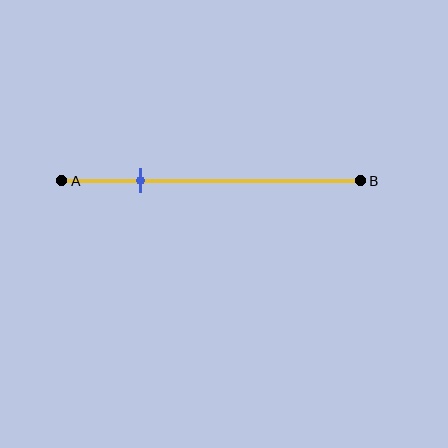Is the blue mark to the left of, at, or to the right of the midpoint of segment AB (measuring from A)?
The blue mark is to the left of the midpoint of segment AB.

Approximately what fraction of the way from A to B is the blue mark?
The blue mark is approximately 25% of the way from A to B.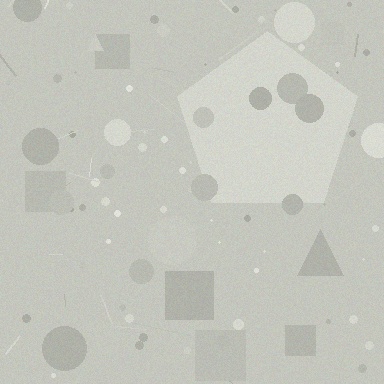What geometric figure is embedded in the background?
A pentagon is embedded in the background.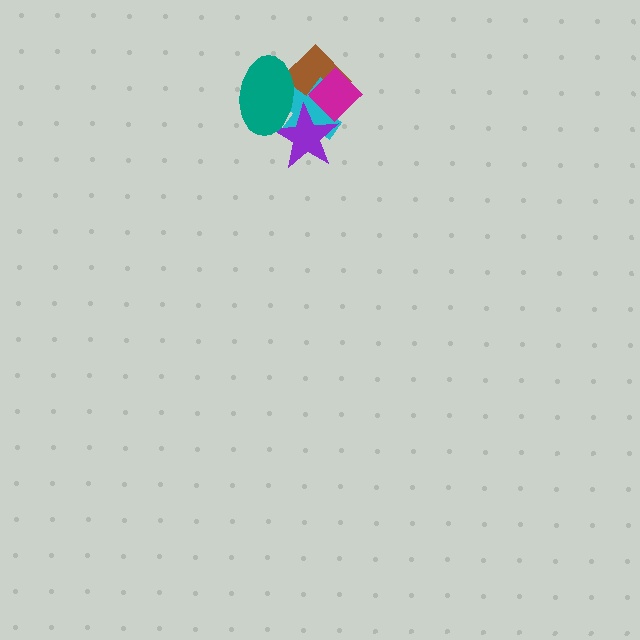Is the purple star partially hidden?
Yes, it is partially covered by another shape.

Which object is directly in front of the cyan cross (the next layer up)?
The purple star is directly in front of the cyan cross.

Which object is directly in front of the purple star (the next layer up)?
The teal ellipse is directly in front of the purple star.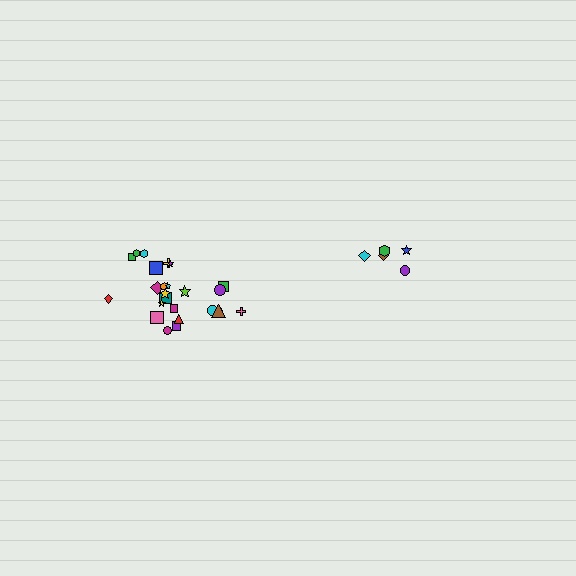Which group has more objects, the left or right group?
The left group.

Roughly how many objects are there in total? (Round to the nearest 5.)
Roughly 30 objects in total.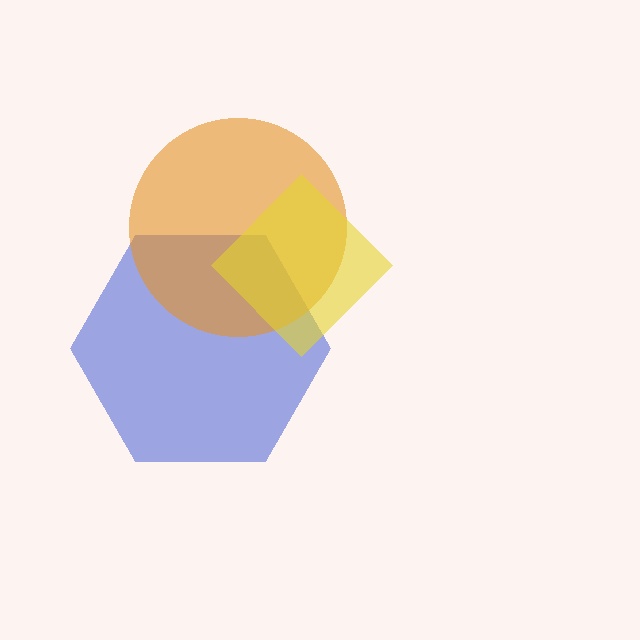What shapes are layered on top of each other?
The layered shapes are: a blue hexagon, an orange circle, a yellow diamond.